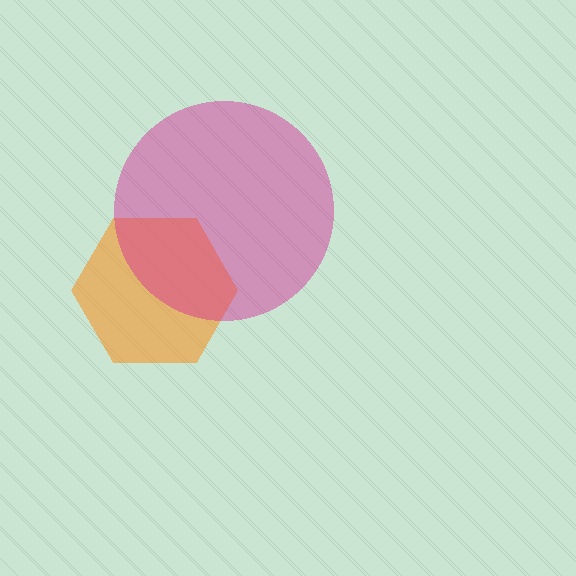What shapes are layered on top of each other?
The layered shapes are: an orange hexagon, a magenta circle.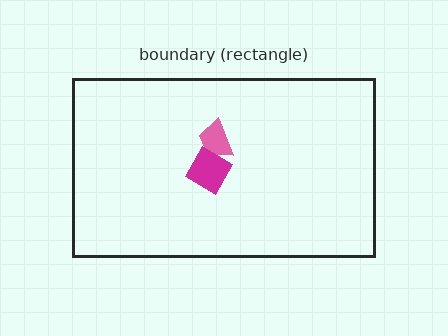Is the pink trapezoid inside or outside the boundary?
Inside.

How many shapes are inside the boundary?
2 inside, 0 outside.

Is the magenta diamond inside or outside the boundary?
Inside.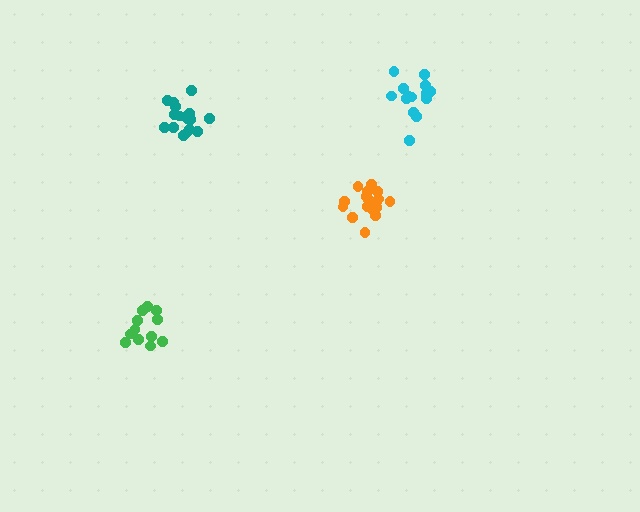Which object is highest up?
The cyan cluster is topmost.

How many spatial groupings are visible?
There are 4 spatial groupings.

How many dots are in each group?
Group 1: 12 dots, Group 2: 17 dots, Group 3: 14 dots, Group 4: 18 dots (61 total).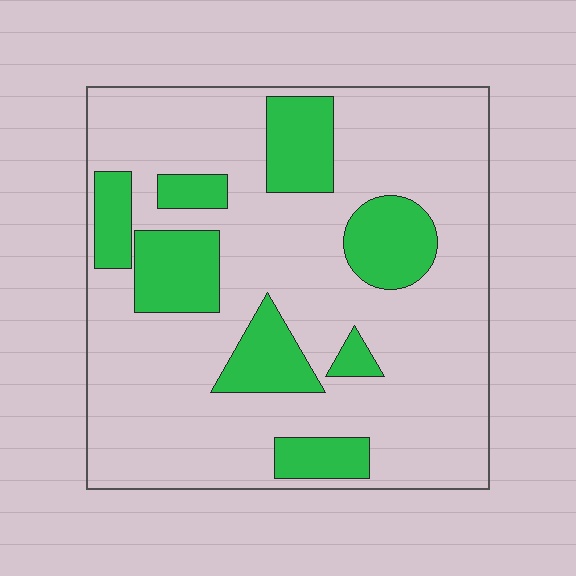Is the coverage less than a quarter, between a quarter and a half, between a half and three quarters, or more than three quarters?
Less than a quarter.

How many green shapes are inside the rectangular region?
8.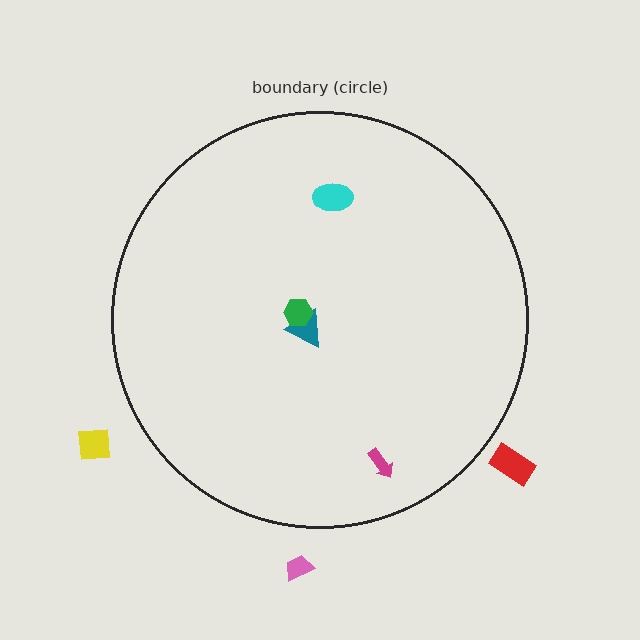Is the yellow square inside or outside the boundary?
Outside.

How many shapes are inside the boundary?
4 inside, 3 outside.